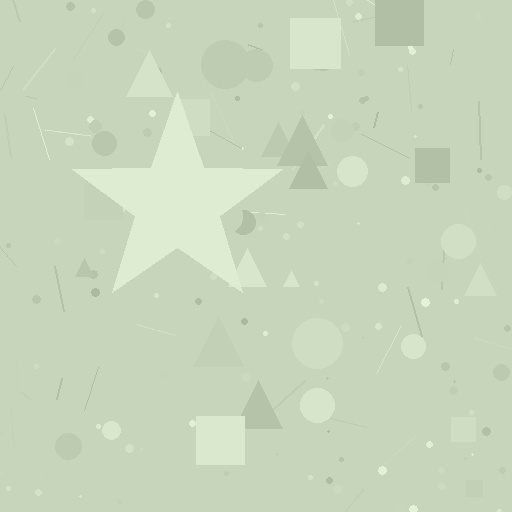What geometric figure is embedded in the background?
A star is embedded in the background.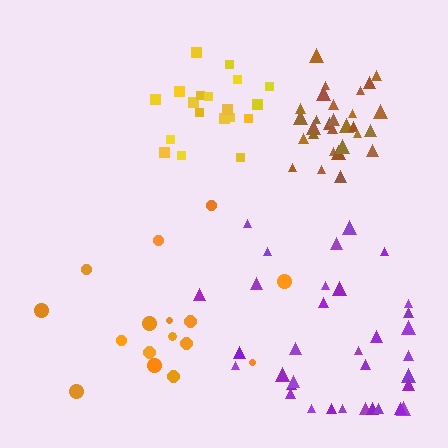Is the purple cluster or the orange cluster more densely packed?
Purple.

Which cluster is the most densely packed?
Brown.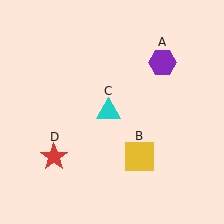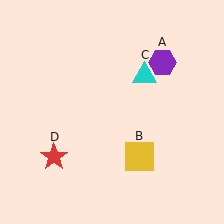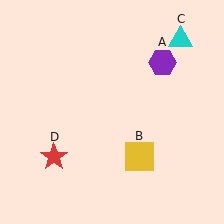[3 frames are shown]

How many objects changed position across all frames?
1 object changed position: cyan triangle (object C).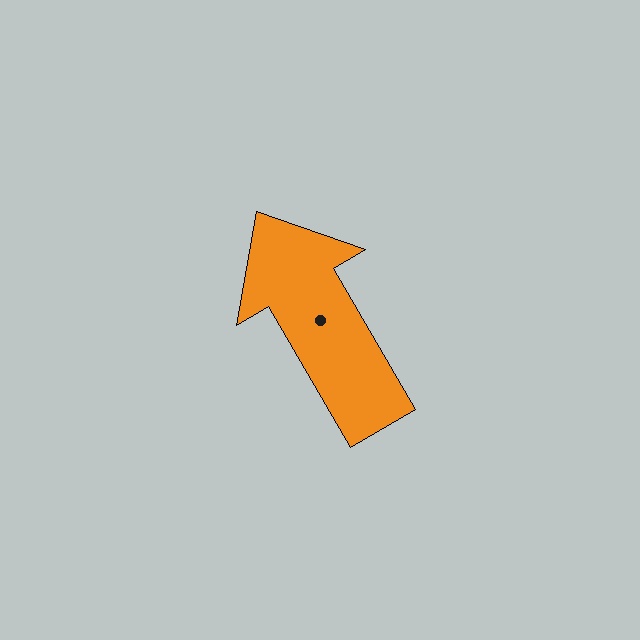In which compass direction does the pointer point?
Northwest.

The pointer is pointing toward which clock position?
Roughly 11 o'clock.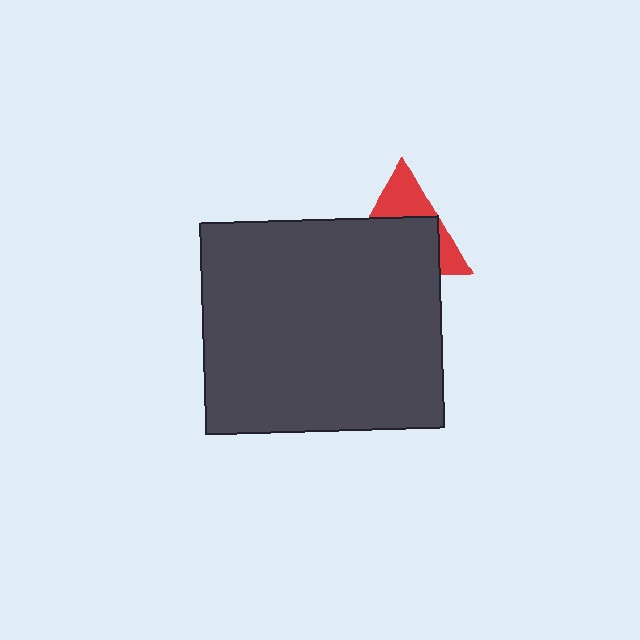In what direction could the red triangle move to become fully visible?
The red triangle could move up. That would shift it out from behind the dark gray rectangle entirely.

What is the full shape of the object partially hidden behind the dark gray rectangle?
The partially hidden object is a red triangle.